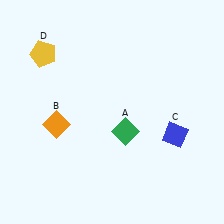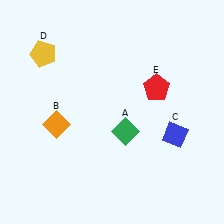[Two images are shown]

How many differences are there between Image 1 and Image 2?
There is 1 difference between the two images.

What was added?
A red pentagon (E) was added in Image 2.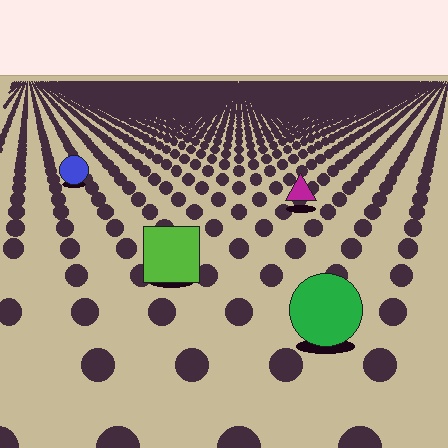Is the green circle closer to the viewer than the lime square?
Yes. The green circle is closer — you can tell from the texture gradient: the ground texture is coarser near it.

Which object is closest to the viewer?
The green circle is closest. The texture marks near it are larger and more spread out.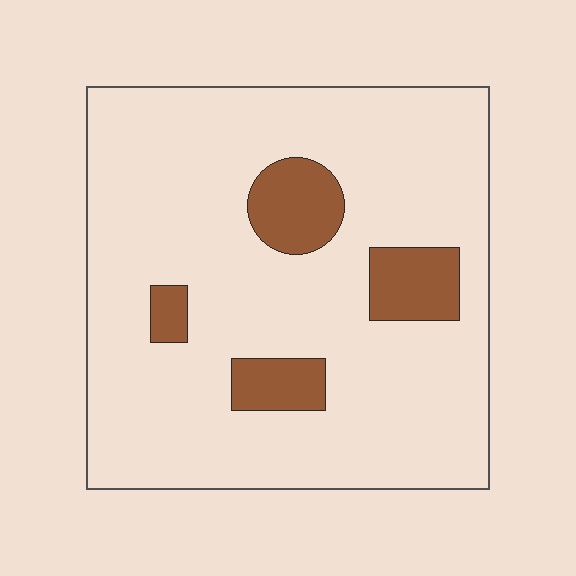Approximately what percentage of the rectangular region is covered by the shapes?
Approximately 15%.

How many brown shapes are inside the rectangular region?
4.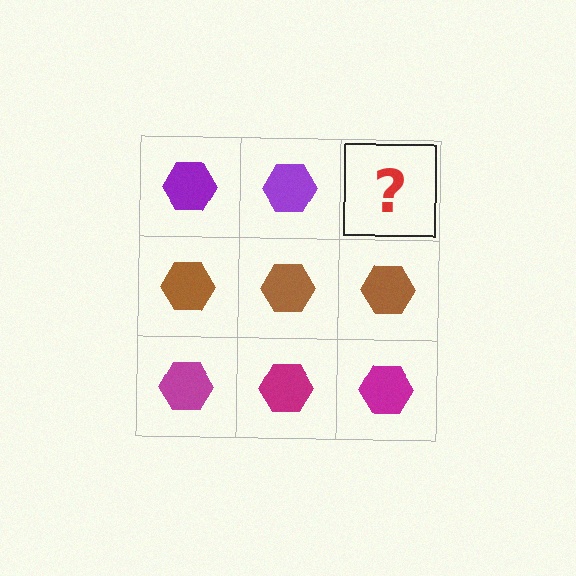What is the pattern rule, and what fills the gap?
The rule is that each row has a consistent color. The gap should be filled with a purple hexagon.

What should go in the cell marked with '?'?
The missing cell should contain a purple hexagon.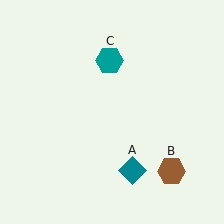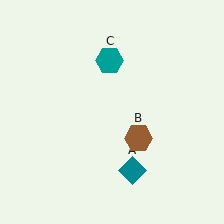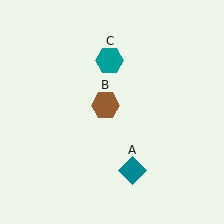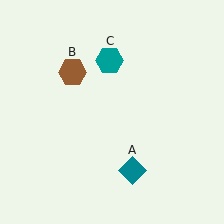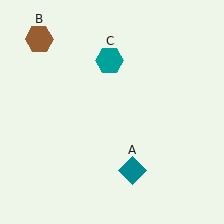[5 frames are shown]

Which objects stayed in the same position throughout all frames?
Teal diamond (object A) and teal hexagon (object C) remained stationary.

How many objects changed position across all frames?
1 object changed position: brown hexagon (object B).